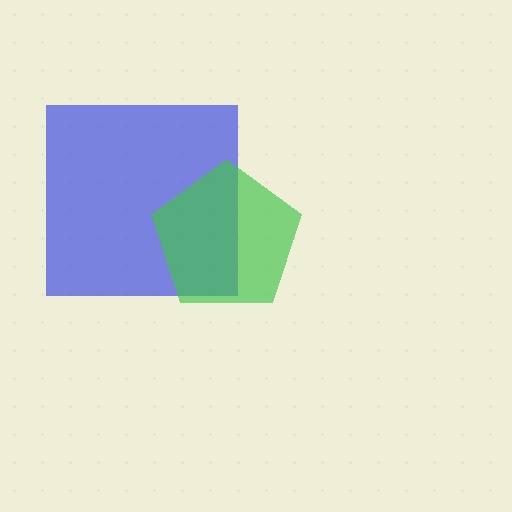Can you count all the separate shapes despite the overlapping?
Yes, there are 2 separate shapes.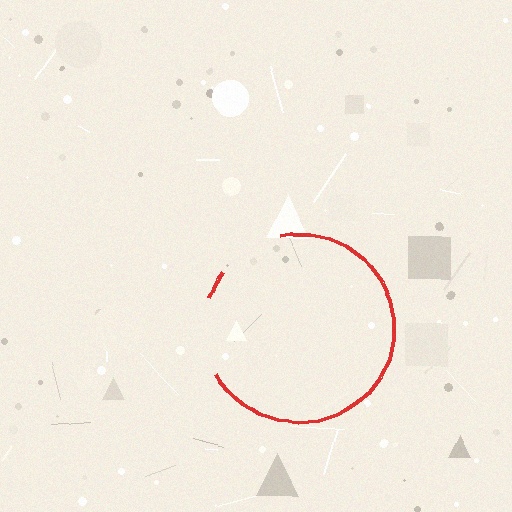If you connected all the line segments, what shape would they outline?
They would outline a circle.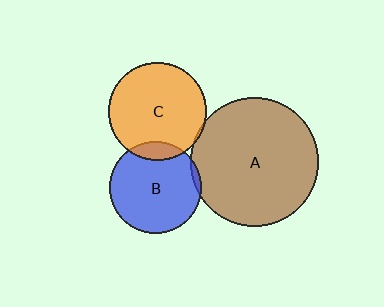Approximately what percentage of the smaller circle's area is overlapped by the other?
Approximately 10%.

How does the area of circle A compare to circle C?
Approximately 1.7 times.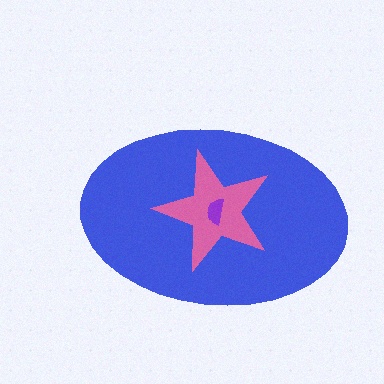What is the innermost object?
The purple semicircle.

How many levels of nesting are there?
3.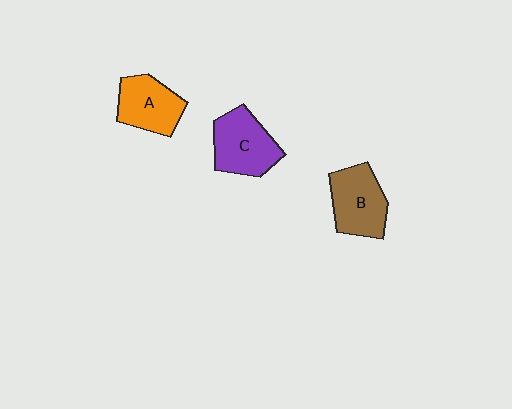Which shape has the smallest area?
Shape A (orange).